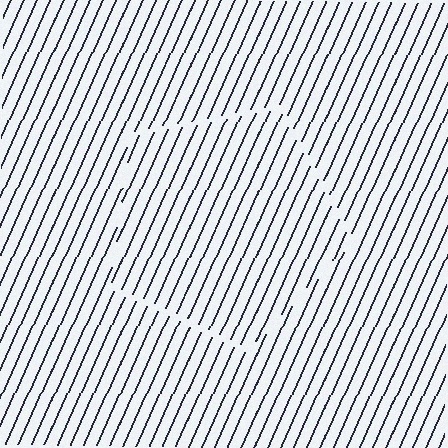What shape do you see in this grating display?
An illusory pentagon. The interior of the shape contains the same grating, shifted by half a period — the contour is defined by the phase discontinuity where line-ends from the inner and outer gratings abut.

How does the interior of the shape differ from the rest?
The interior of the shape contains the same grating, shifted by half a period — the contour is defined by the phase discontinuity where line-ends from the inner and outer gratings abut.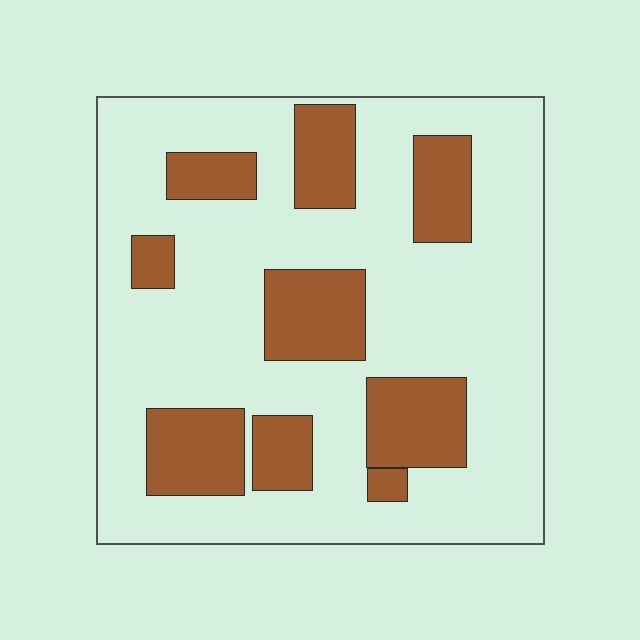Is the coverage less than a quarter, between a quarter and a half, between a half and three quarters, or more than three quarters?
Between a quarter and a half.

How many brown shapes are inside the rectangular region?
9.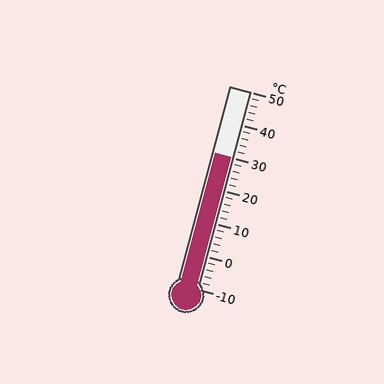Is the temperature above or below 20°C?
The temperature is above 20°C.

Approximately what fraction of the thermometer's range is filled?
The thermometer is filled to approximately 65% of its range.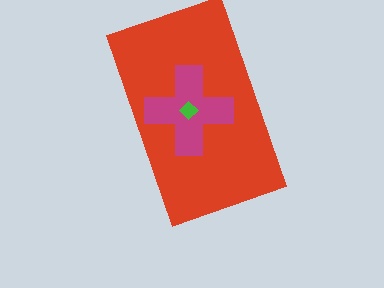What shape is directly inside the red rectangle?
The magenta cross.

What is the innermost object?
The green diamond.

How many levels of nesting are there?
3.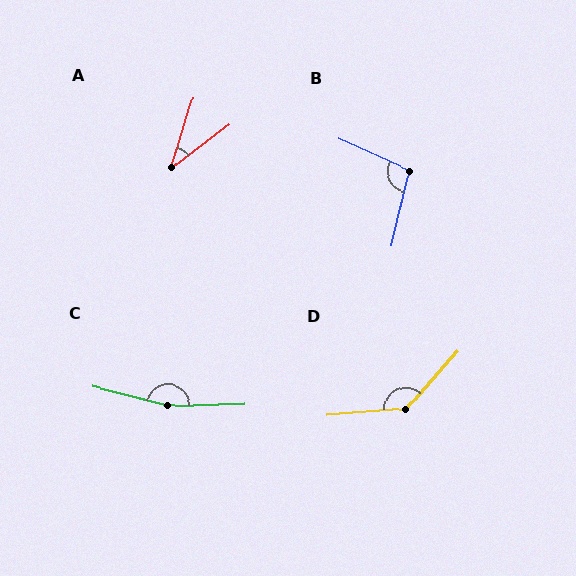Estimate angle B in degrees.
Approximately 101 degrees.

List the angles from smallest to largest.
A (35°), B (101°), D (136°), C (165°).